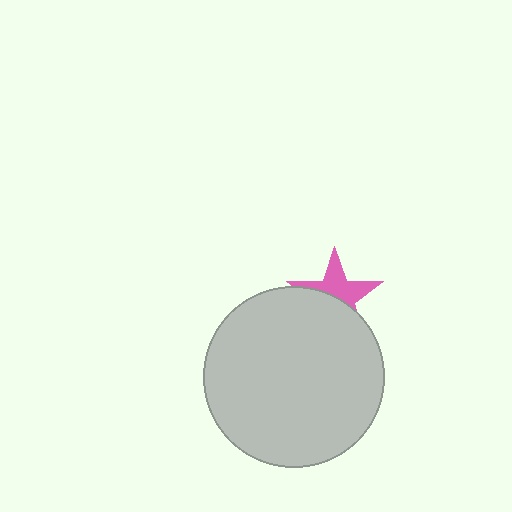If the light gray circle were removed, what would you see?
You would see the complete pink star.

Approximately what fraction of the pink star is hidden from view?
Roughly 51% of the pink star is hidden behind the light gray circle.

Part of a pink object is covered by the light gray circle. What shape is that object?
It is a star.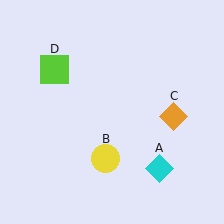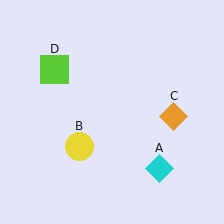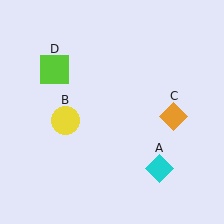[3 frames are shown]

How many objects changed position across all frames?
1 object changed position: yellow circle (object B).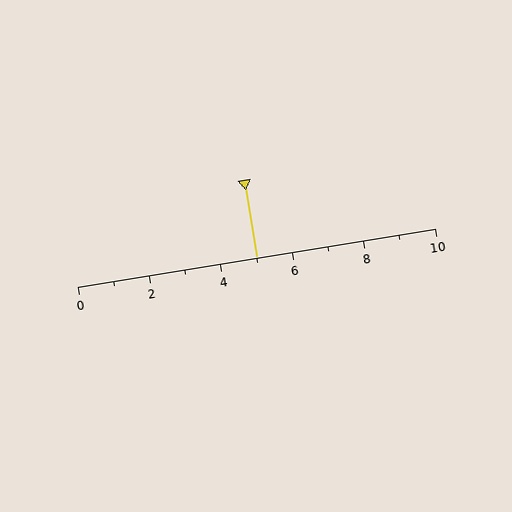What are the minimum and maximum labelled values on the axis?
The axis runs from 0 to 10.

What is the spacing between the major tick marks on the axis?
The major ticks are spaced 2 apart.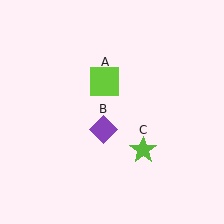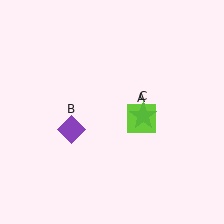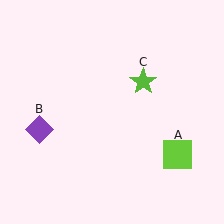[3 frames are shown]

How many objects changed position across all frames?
3 objects changed position: lime square (object A), purple diamond (object B), lime star (object C).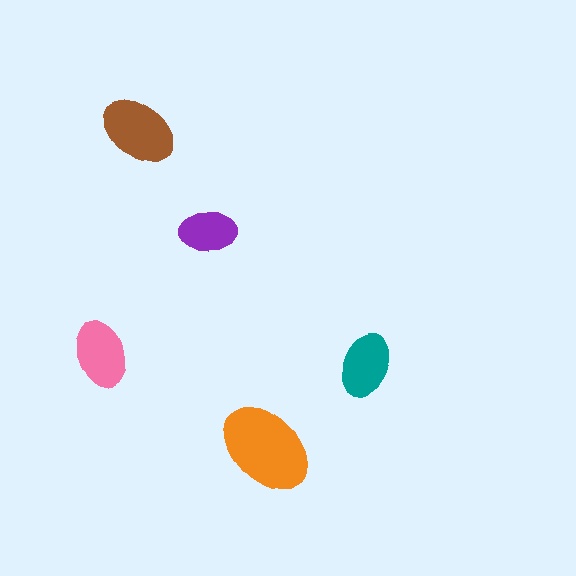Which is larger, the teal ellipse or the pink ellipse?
The pink one.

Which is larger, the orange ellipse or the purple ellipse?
The orange one.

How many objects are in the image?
There are 5 objects in the image.